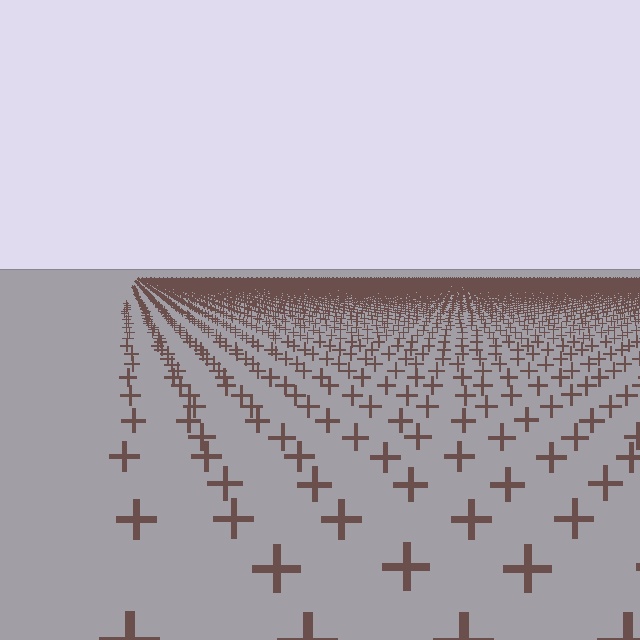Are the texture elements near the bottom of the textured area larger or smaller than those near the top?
Larger. Near the bottom, elements are closer to the viewer and appear at a bigger on-screen size.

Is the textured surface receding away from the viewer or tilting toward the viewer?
The surface is receding away from the viewer. Texture elements get smaller and denser toward the top.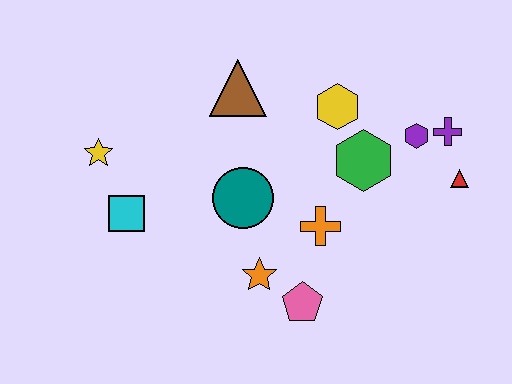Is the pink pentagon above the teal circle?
No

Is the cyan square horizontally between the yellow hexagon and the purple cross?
No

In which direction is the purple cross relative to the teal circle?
The purple cross is to the right of the teal circle.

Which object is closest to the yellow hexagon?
The green hexagon is closest to the yellow hexagon.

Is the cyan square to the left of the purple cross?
Yes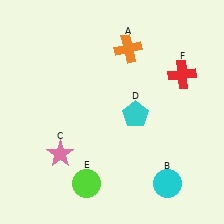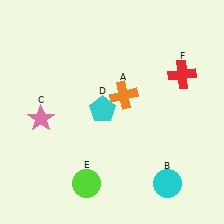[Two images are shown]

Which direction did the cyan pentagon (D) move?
The cyan pentagon (D) moved left.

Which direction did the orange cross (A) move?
The orange cross (A) moved down.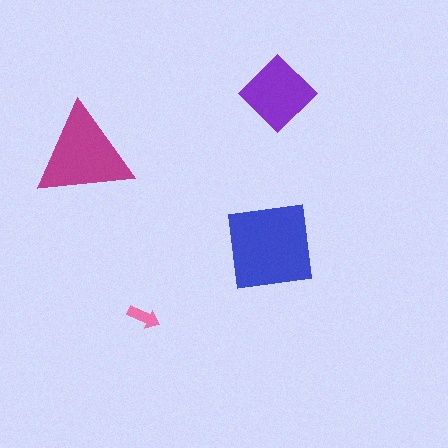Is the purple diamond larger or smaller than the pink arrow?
Larger.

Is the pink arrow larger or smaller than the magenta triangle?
Smaller.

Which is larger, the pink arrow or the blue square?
The blue square.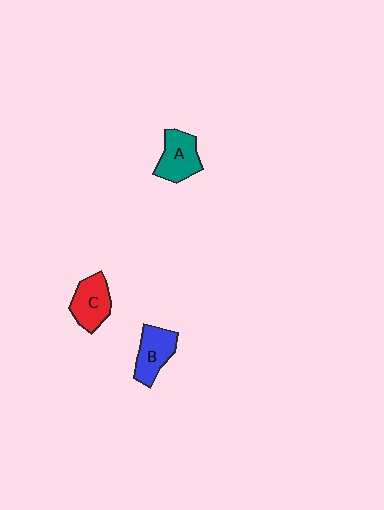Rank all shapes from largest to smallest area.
From largest to smallest: A (teal), C (red), B (blue).